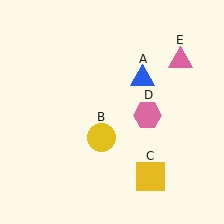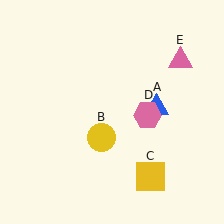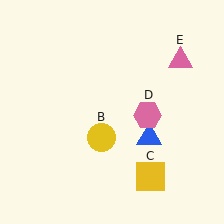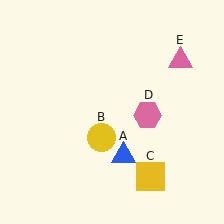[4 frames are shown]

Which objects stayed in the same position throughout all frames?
Yellow circle (object B) and yellow square (object C) and pink hexagon (object D) and pink triangle (object E) remained stationary.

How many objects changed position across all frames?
1 object changed position: blue triangle (object A).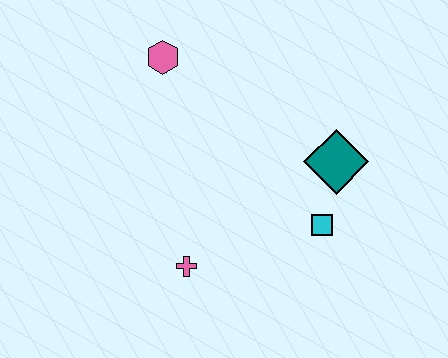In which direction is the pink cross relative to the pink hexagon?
The pink cross is below the pink hexagon.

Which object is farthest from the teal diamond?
The pink hexagon is farthest from the teal diamond.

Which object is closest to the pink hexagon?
The teal diamond is closest to the pink hexagon.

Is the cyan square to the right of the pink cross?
Yes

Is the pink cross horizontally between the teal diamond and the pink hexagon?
Yes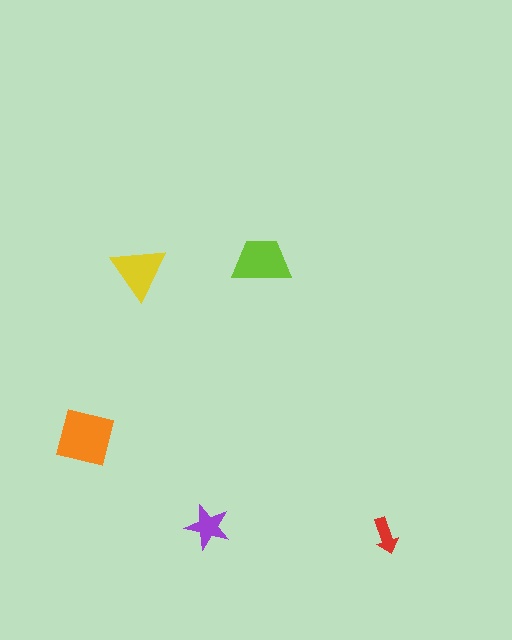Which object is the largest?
The orange square.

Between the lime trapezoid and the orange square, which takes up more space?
The orange square.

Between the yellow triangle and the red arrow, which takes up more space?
The yellow triangle.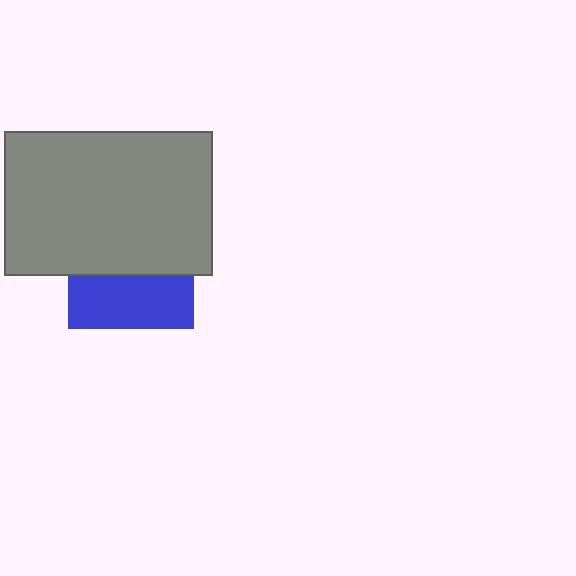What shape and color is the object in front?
The object in front is a gray rectangle.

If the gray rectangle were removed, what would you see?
You would see the complete blue square.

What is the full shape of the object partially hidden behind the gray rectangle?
The partially hidden object is a blue square.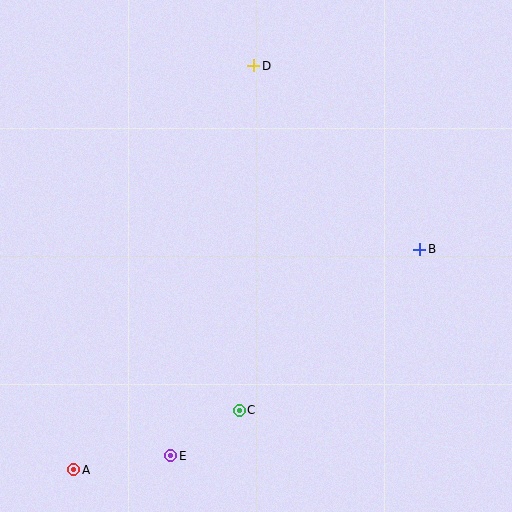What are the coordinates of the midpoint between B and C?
The midpoint between B and C is at (329, 330).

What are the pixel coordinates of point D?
Point D is at (254, 66).